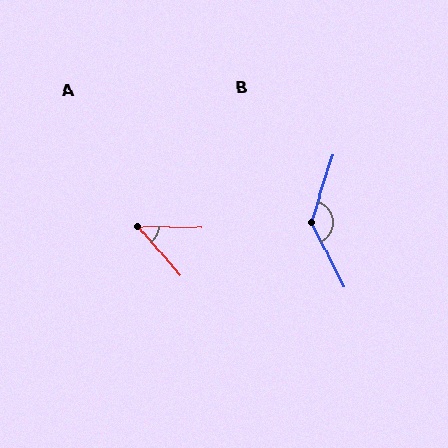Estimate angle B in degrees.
Approximately 136 degrees.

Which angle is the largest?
B, at approximately 136 degrees.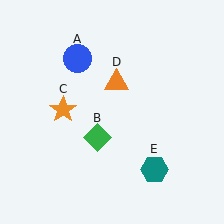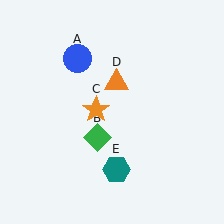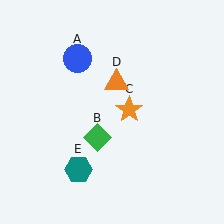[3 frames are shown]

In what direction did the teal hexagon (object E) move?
The teal hexagon (object E) moved left.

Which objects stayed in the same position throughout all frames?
Blue circle (object A) and green diamond (object B) and orange triangle (object D) remained stationary.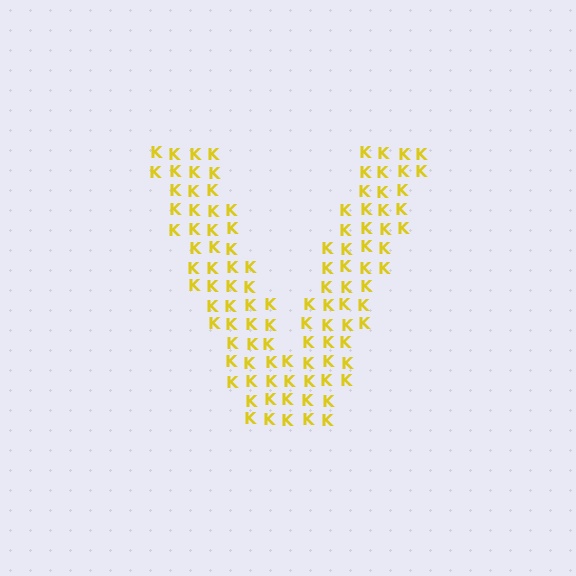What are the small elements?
The small elements are letter K's.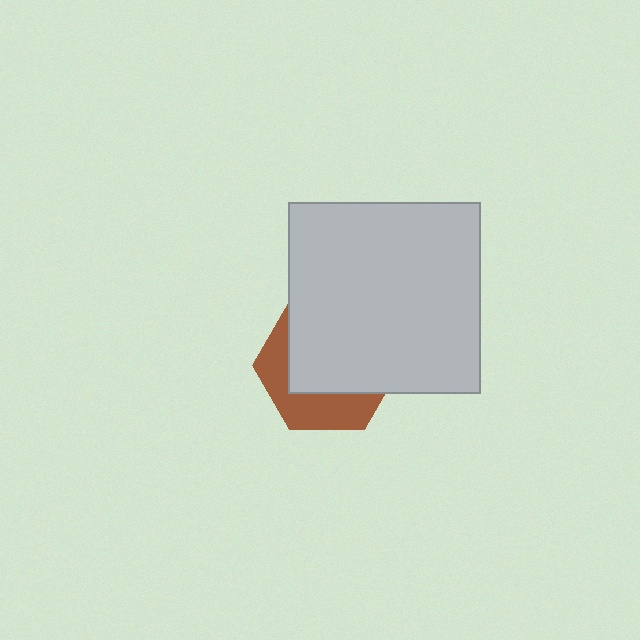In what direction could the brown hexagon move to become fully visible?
The brown hexagon could move down. That would shift it out from behind the light gray square entirely.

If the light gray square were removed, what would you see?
You would see the complete brown hexagon.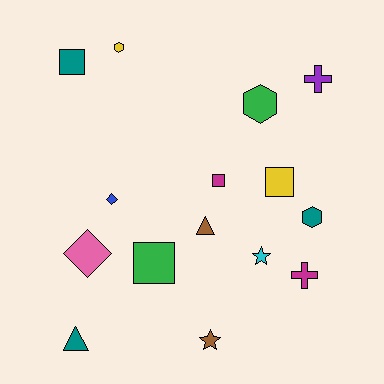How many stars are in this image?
There are 2 stars.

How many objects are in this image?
There are 15 objects.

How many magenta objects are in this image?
There are 2 magenta objects.